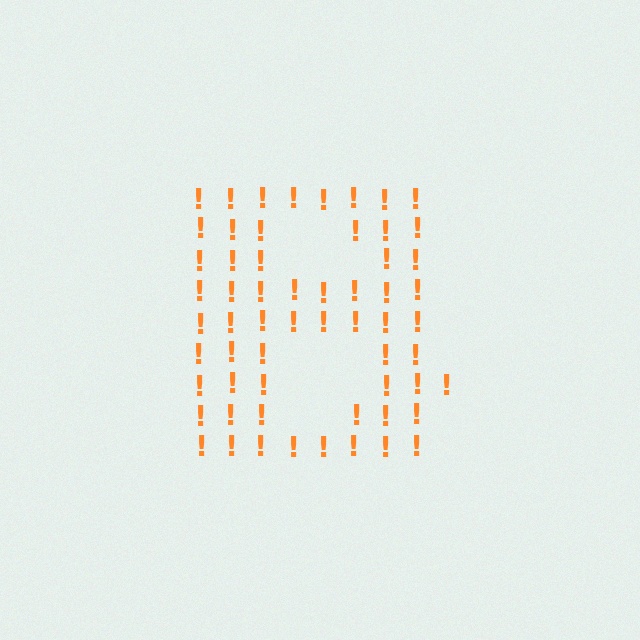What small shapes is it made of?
It is made of small exclamation marks.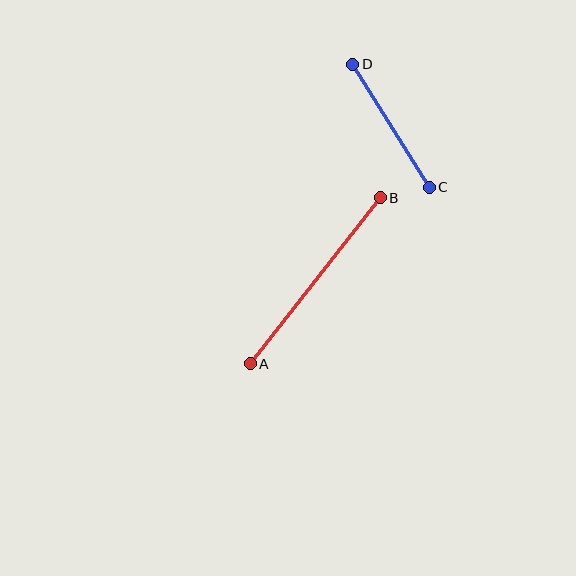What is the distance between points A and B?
The distance is approximately 211 pixels.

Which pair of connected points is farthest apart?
Points A and B are farthest apart.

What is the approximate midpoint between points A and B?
The midpoint is at approximately (315, 281) pixels.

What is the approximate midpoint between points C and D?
The midpoint is at approximately (391, 126) pixels.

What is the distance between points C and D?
The distance is approximately 145 pixels.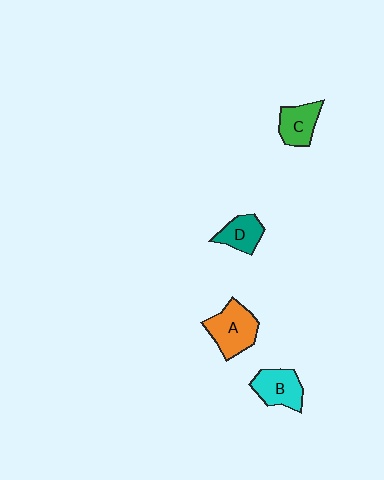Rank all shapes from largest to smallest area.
From largest to smallest: A (orange), B (cyan), C (green), D (teal).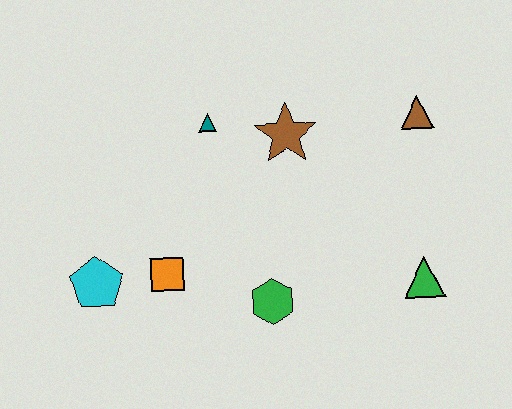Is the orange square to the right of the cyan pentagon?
Yes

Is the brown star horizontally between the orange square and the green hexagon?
No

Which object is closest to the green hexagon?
The orange square is closest to the green hexagon.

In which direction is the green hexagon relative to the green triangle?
The green hexagon is to the left of the green triangle.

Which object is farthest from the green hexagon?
The brown triangle is farthest from the green hexagon.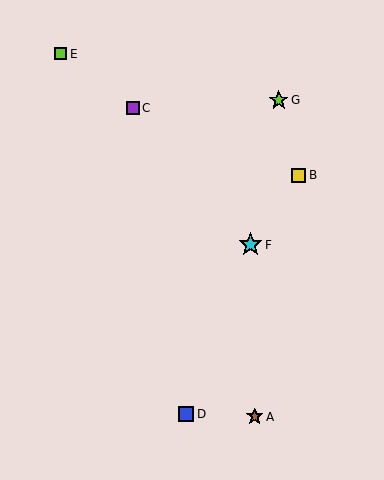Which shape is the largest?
The cyan star (labeled F) is the largest.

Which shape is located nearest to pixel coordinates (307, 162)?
The yellow square (labeled B) at (298, 175) is nearest to that location.